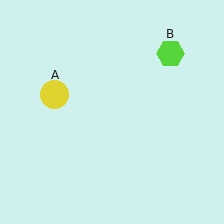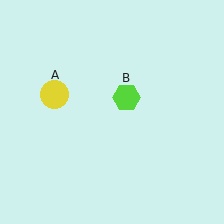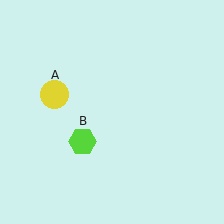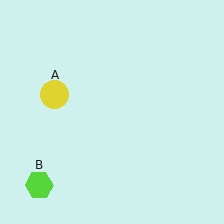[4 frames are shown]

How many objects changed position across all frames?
1 object changed position: lime hexagon (object B).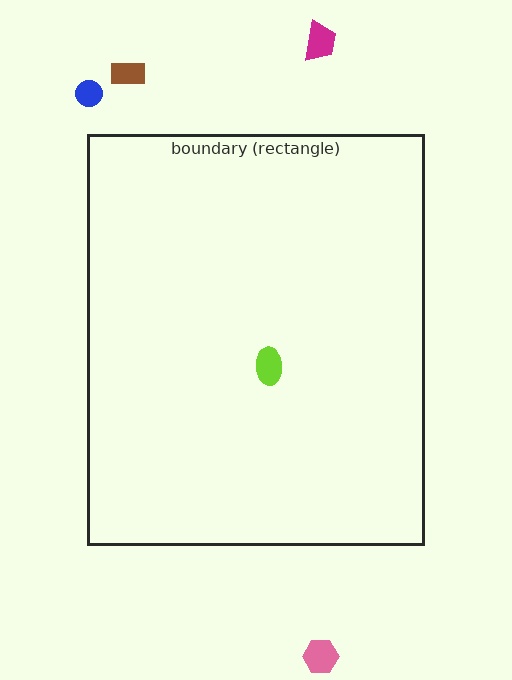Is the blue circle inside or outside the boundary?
Outside.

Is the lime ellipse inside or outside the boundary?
Inside.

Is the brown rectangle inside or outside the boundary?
Outside.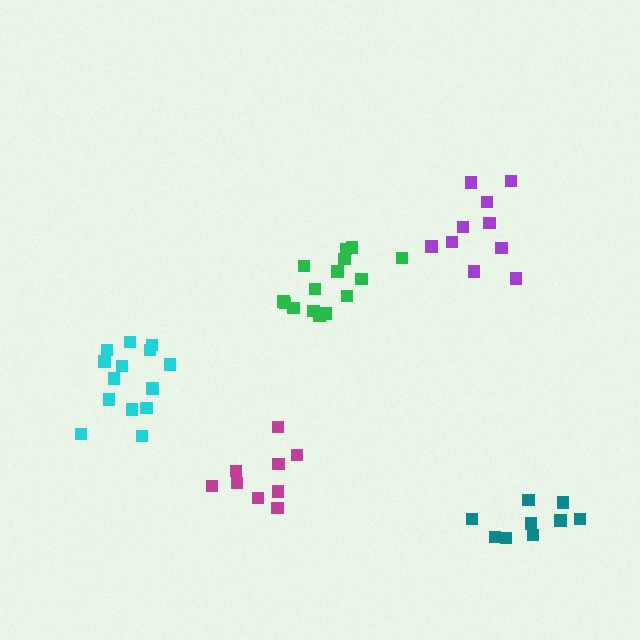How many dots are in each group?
Group 1: 15 dots, Group 2: 9 dots, Group 3: 14 dots, Group 4: 9 dots, Group 5: 10 dots (57 total).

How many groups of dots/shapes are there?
There are 5 groups.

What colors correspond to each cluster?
The clusters are colored: green, teal, cyan, magenta, purple.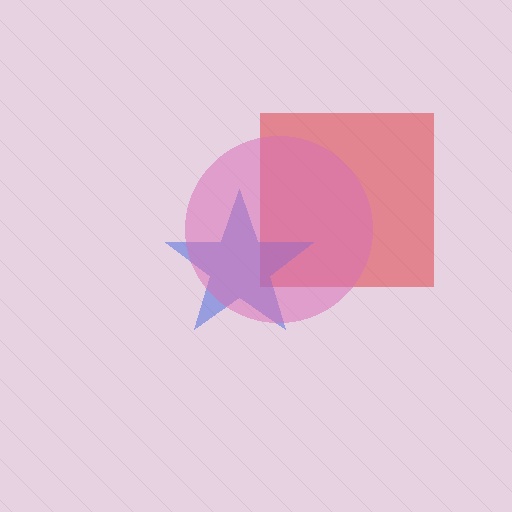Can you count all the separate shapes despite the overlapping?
Yes, there are 3 separate shapes.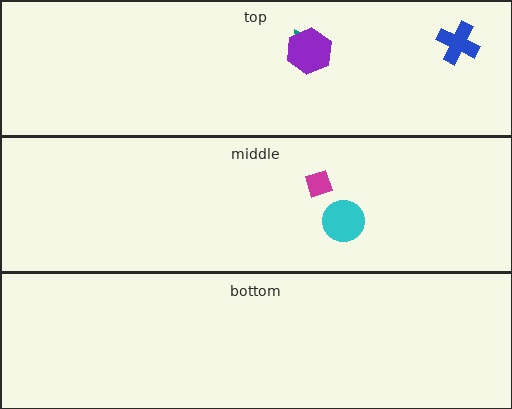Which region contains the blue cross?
The top region.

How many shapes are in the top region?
3.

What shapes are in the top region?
The blue cross, the teal triangle, the purple hexagon.